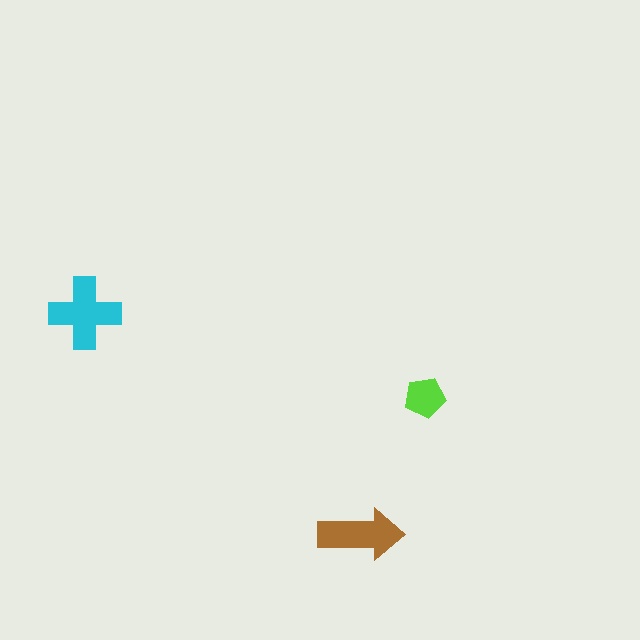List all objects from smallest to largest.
The lime pentagon, the brown arrow, the cyan cross.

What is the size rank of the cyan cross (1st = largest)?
1st.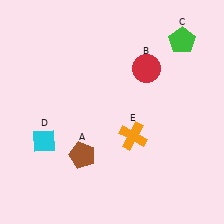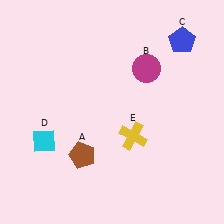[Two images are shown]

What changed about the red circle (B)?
In Image 1, B is red. In Image 2, it changed to magenta.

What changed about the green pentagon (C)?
In Image 1, C is green. In Image 2, it changed to blue.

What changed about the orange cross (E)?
In Image 1, E is orange. In Image 2, it changed to yellow.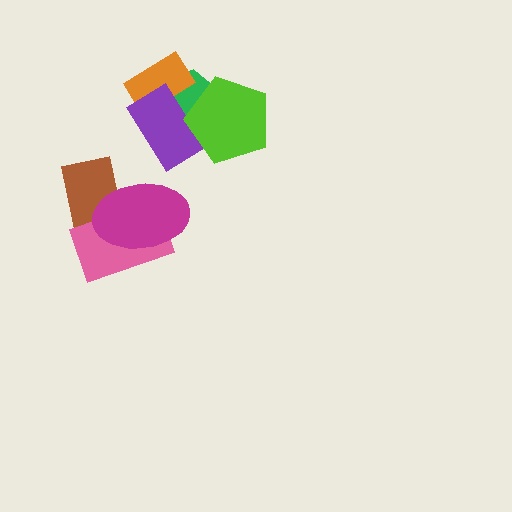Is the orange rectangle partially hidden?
Yes, it is partially covered by another shape.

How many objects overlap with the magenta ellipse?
2 objects overlap with the magenta ellipse.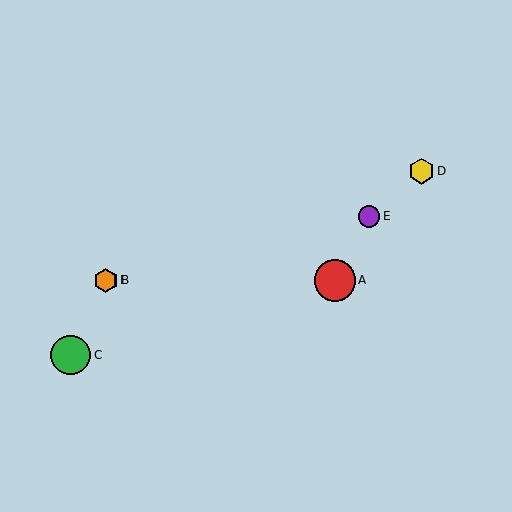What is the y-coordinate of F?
Object F is at y≈280.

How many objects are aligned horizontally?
3 objects (A, B, F) are aligned horizontally.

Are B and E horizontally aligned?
No, B is at y≈280 and E is at y≈216.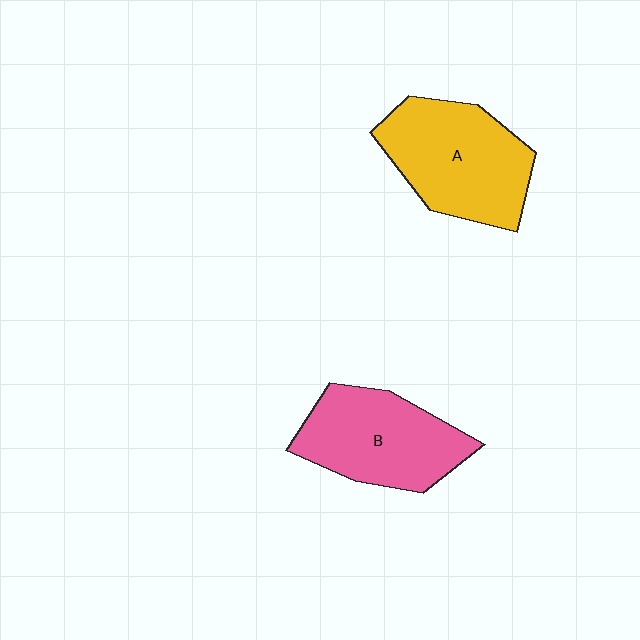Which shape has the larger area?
Shape A (yellow).